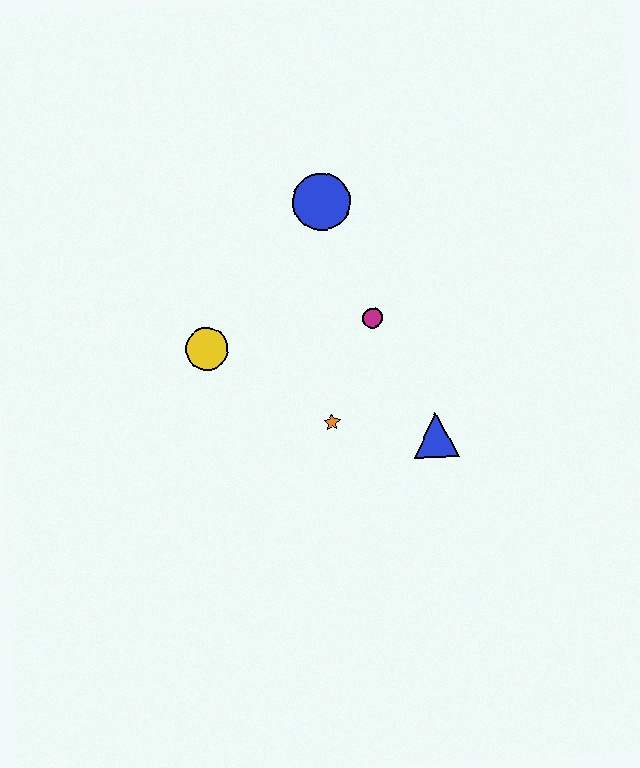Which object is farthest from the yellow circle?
The blue triangle is farthest from the yellow circle.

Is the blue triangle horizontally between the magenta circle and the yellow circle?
No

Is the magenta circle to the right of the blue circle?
Yes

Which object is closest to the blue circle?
The magenta circle is closest to the blue circle.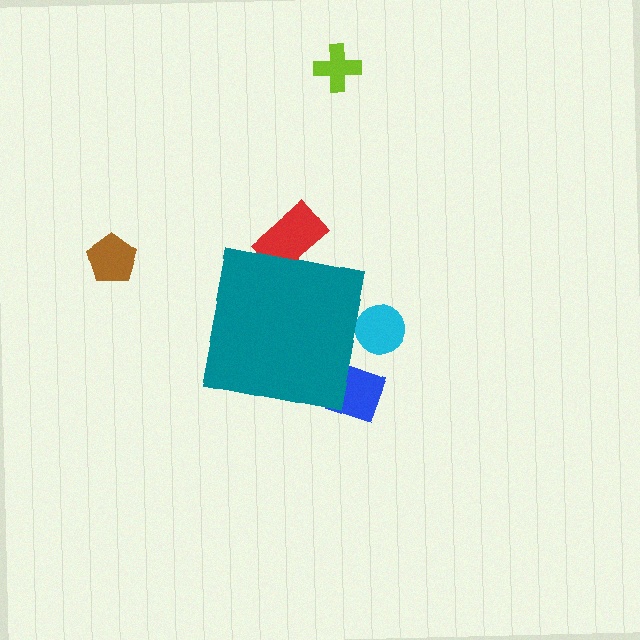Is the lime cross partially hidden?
No, the lime cross is fully visible.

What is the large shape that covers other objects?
A teal square.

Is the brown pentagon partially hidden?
No, the brown pentagon is fully visible.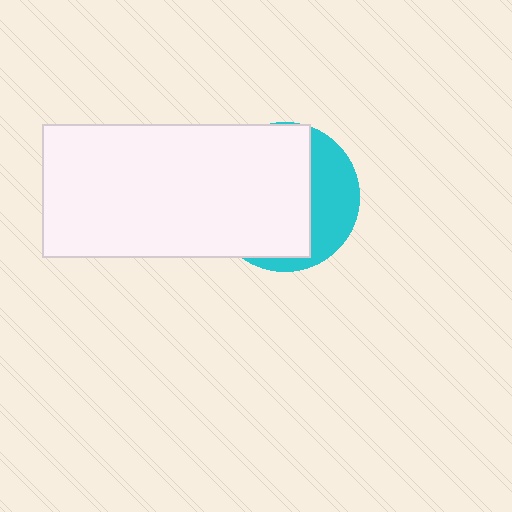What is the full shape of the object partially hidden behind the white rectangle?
The partially hidden object is a cyan circle.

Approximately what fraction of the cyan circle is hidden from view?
Roughly 67% of the cyan circle is hidden behind the white rectangle.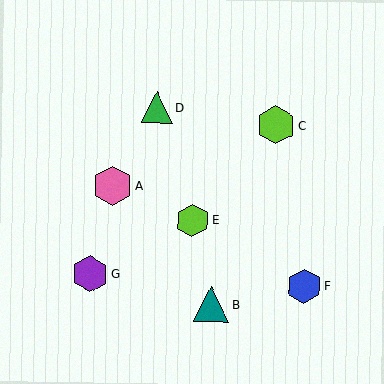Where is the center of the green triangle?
The center of the green triangle is at (157, 108).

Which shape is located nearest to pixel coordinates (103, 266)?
The purple hexagon (labeled G) at (90, 274) is nearest to that location.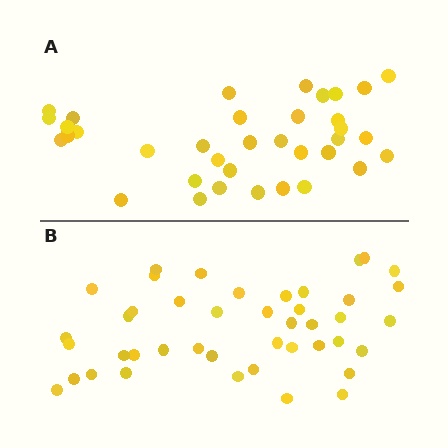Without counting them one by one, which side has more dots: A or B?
Region B (the bottom region) has more dots.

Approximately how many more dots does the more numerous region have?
Region B has roughly 8 or so more dots than region A.